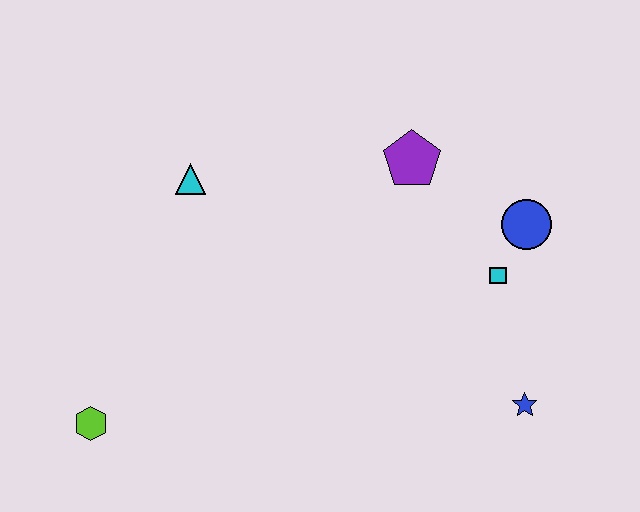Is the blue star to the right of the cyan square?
Yes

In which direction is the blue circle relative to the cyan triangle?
The blue circle is to the right of the cyan triangle.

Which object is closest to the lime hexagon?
The cyan triangle is closest to the lime hexagon.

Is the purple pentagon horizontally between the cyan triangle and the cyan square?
Yes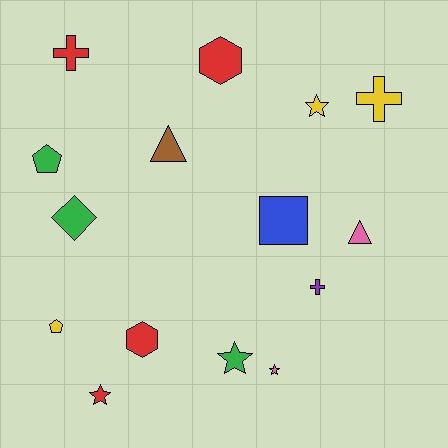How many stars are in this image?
There are 4 stars.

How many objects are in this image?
There are 15 objects.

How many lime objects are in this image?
There are no lime objects.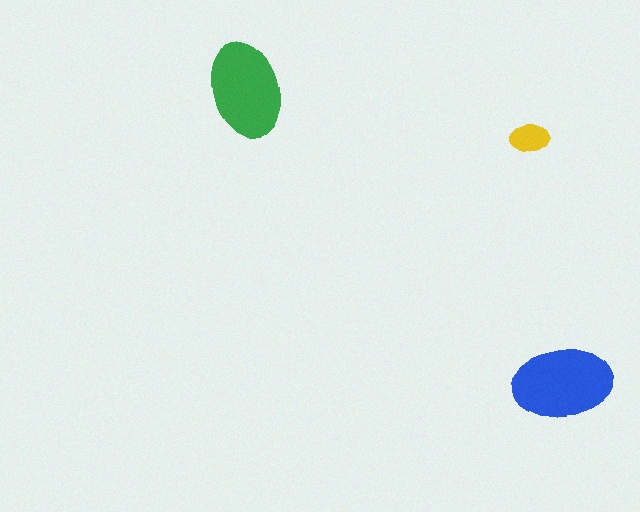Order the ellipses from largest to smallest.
the blue one, the green one, the yellow one.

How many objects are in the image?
There are 3 objects in the image.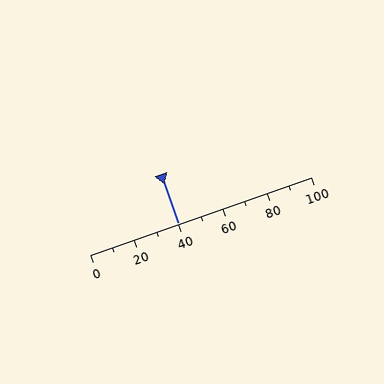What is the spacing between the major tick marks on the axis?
The major ticks are spaced 20 apart.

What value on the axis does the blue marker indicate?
The marker indicates approximately 40.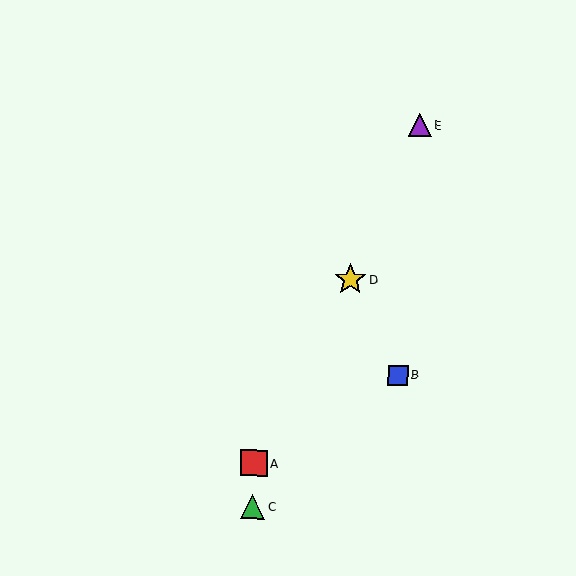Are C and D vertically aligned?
No, C is at x≈253 and D is at x≈350.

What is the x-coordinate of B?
Object B is at x≈398.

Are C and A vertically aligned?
Yes, both are at x≈253.